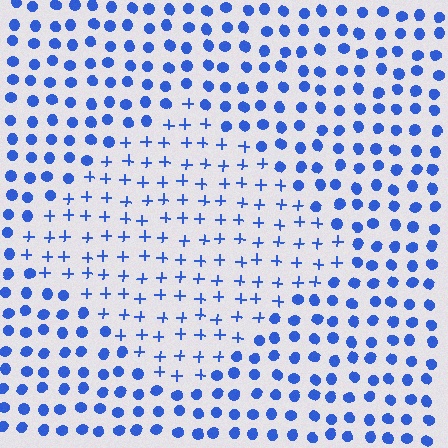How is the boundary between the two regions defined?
The boundary is defined by a change in element shape: plus signs inside vs. circles outside. All elements share the same color and spacing.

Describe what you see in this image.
The image is filled with small blue elements arranged in a uniform grid. A diamond-shaped region contains plus signs, while the surrounding area contains circles. The boundary is defined purely by the change in element shape.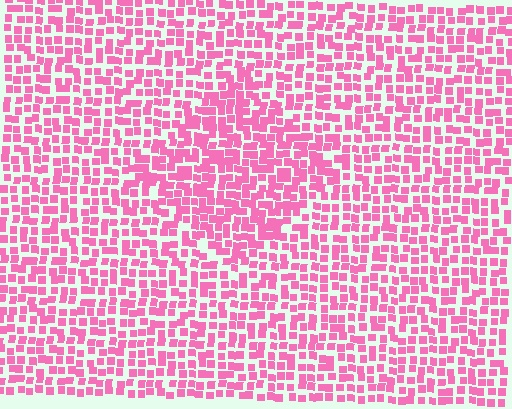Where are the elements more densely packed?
The elements are more densely packed inside the diamond boundary.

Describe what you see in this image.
The image contains small pink elements arranged at two different densities. A diamond-shaped region is visible where the elements are more densely packed than the surrounding area.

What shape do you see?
I see a diamond.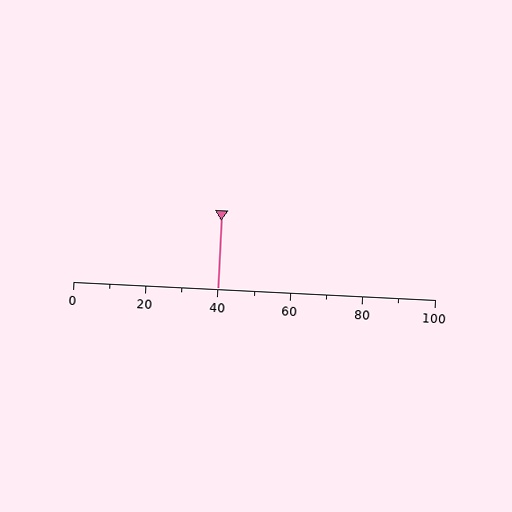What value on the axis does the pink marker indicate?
The marker indicates approximately 40.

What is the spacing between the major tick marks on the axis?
The major ticks are spaced 20 apart.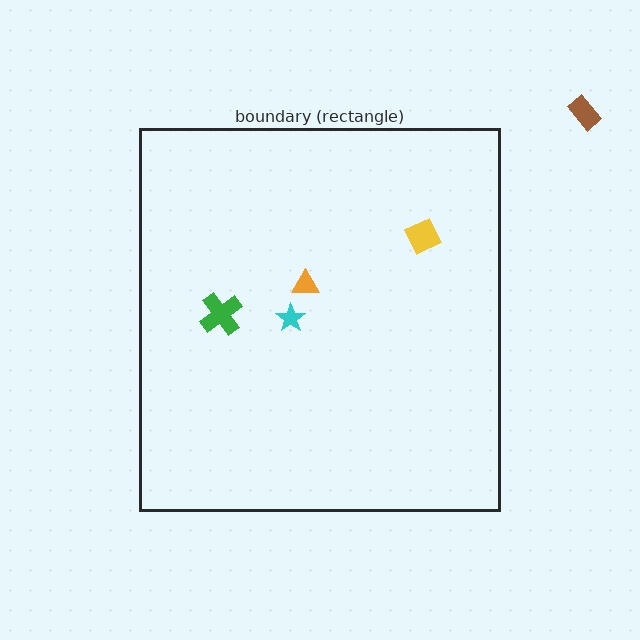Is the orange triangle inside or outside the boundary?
Inside.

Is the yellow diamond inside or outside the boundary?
Inside.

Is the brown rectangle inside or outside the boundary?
Outside.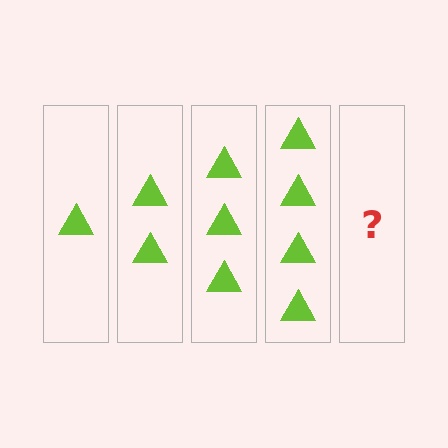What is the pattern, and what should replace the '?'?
The pattern is that each step adds one more triangle. The '?' should be 5 triangles.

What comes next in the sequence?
The next element should be 5 triangles.